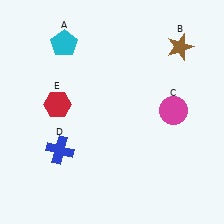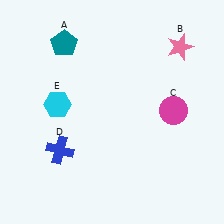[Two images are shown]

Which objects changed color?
A changed from cyan to teal. B changed from brown to pink. E changed from red to cyan.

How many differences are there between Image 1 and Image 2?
There are 3 differences between the two images.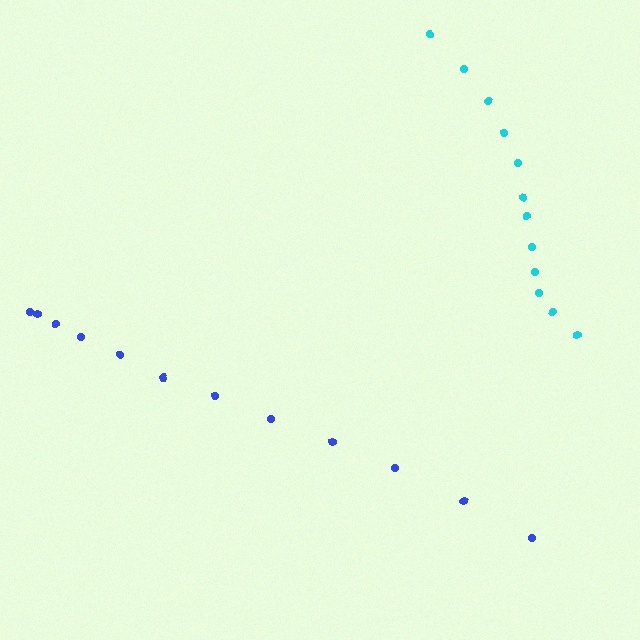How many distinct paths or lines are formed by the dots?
There are 2 distinct paths.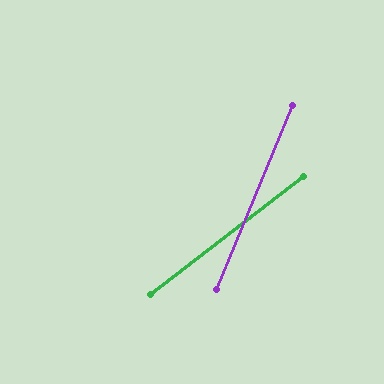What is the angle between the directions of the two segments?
Approximately 30 degrees.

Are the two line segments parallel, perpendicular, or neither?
Neither parallel nor perpendicular — they differ by about 30°.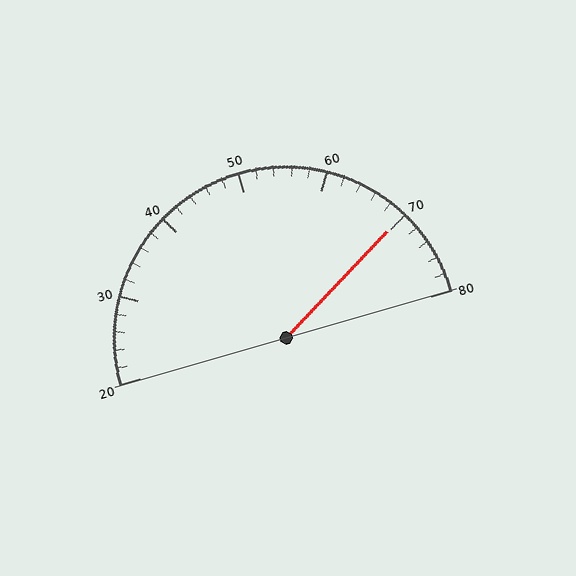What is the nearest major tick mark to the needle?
The nearest major tick mark is 70.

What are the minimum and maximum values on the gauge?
The gauge ranges from 20 to 80.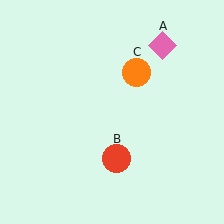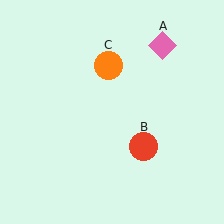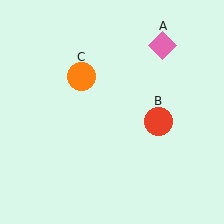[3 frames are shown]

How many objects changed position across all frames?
2 objects changed position: red circle (object B), orange circle (object C).